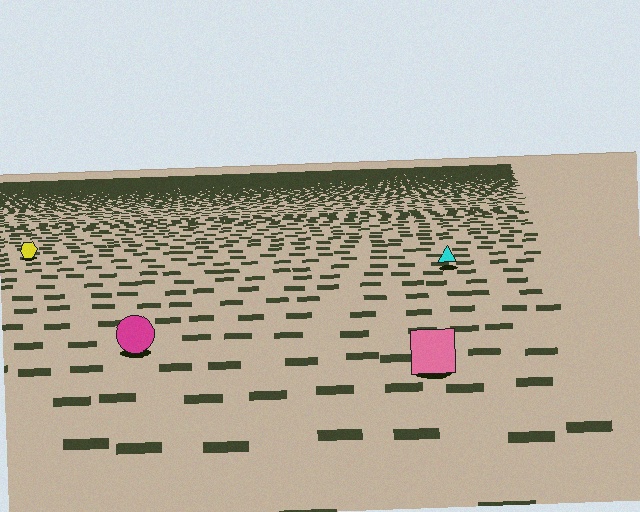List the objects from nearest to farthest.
From nearest to farthest: the pink square, the magenta circle, the cyan triangle, the yellow hexagon.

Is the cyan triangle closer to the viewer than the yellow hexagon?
Yes. The cyan triangle is closer — you can tell from the texture gradient: the ground texture is coarser near it.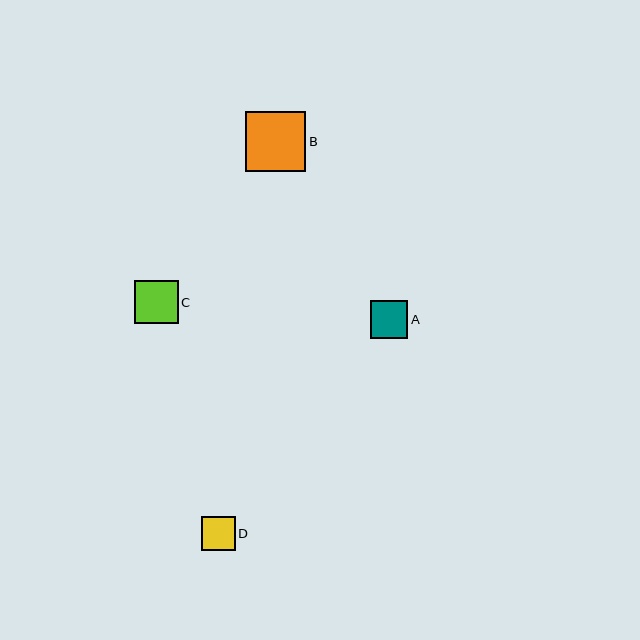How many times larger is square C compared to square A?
Square C is approximately 1.2 times the size of square A.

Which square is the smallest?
Square D is the smallest with a size of approximately 34 pixels.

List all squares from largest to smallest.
From largest to smallest: B, C, A, D.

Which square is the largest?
Square B is the largest with a size of approximately 60 pixels.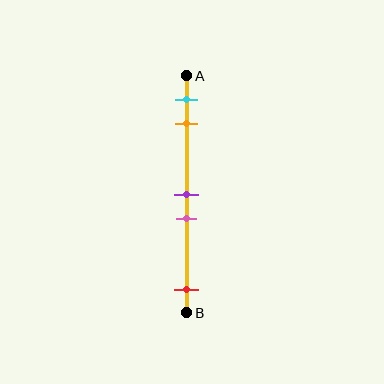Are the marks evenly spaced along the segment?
No, the marks are not evenly spaced.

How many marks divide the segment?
There are 5 marks dividing the segment.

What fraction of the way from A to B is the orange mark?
The orange mark is approximately 20% (0.2) of the way from A to B.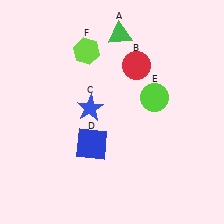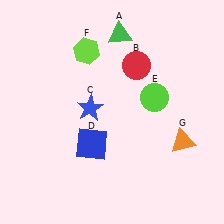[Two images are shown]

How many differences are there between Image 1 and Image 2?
There is 1 difference between the two images.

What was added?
An orange triangle (G) was added in Image 2.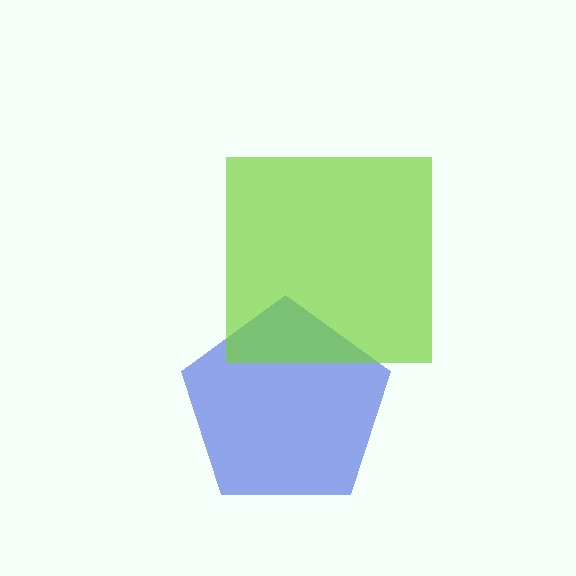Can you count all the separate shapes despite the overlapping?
Yes, there are 2 separate shapes.